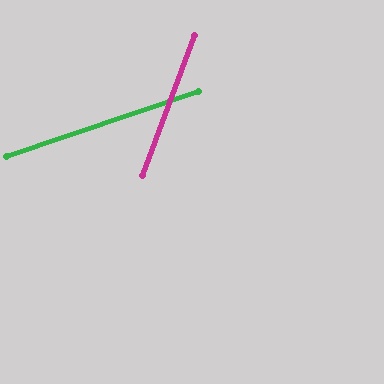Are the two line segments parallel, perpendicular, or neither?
Neither parallel nor perpendicular — they differ by about 51°.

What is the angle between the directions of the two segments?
Approximately 51 degrees.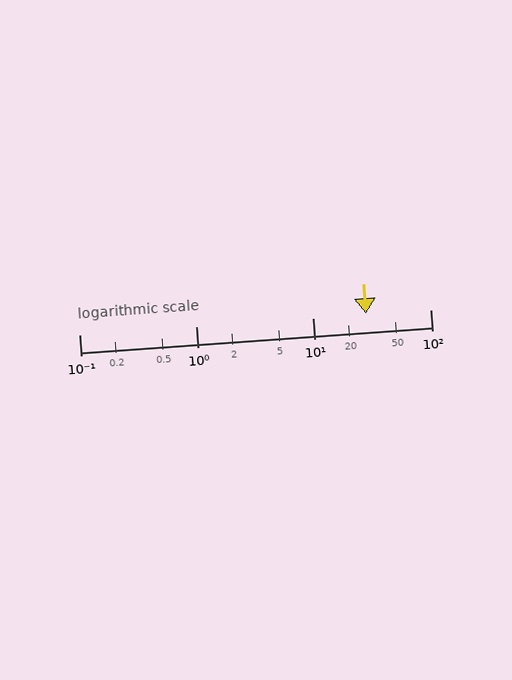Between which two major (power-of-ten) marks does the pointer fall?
The pointer is between 10 and 100.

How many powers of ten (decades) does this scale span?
The scale spans 3 decades, from 0.1 to 100.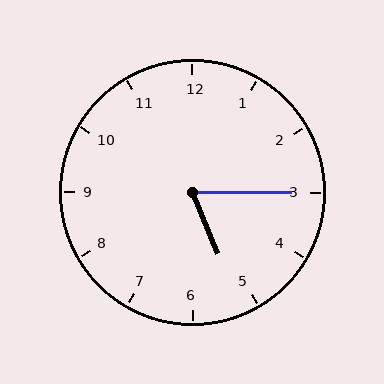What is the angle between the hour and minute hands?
Approximately 68 degrees.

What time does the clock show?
5:15.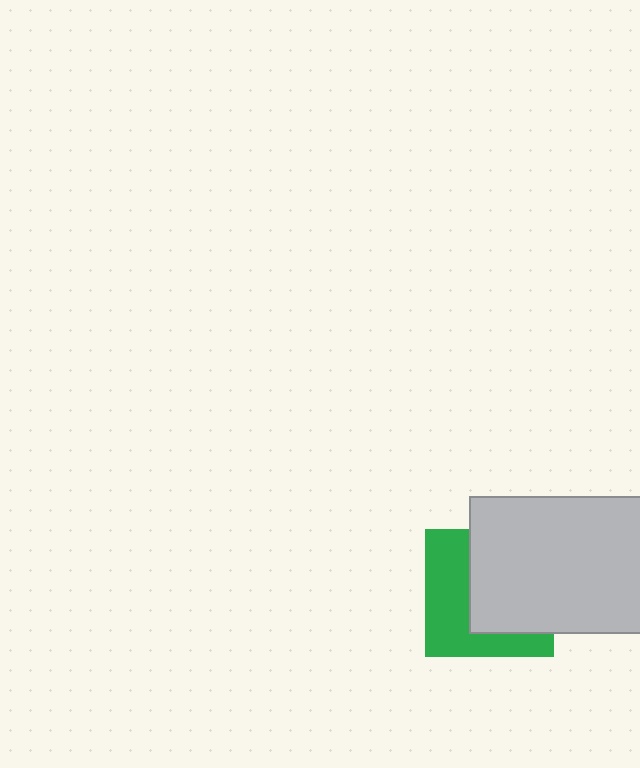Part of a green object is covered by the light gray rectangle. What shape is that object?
It is a square.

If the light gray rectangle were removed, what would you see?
You would see the complete green square.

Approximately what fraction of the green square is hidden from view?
Roughly 53% of the green square is hidden behind the light gray rectangle.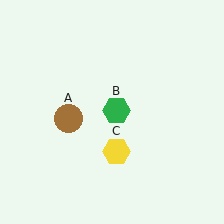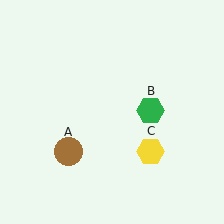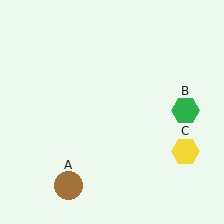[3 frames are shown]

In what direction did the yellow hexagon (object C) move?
The yellow hexagon (object C) moved right.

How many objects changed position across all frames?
3 objects changed position: brown circle (object A), green hexagon (object B), yellow hexagon (object C).